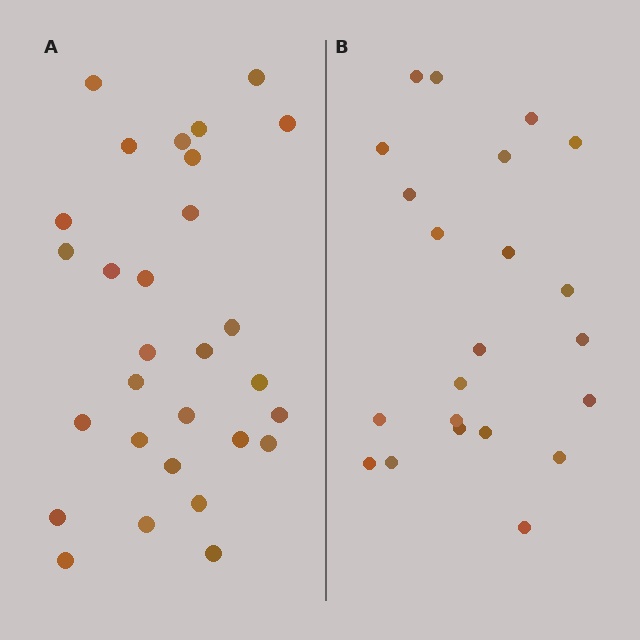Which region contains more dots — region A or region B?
Region A (the left region) has more dots.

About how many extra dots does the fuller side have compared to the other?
Region A has roughly 8 or so more dots than region B.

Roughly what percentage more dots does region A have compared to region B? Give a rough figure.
About 30% more.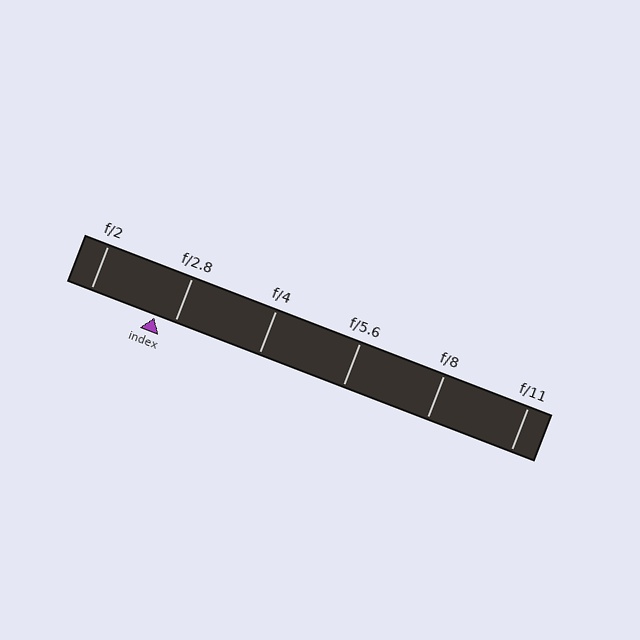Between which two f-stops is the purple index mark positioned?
The index mark is between f/2 and f/2.8.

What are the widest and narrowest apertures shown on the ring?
The widest aperture shown is f/2 and the narrowest is f/11.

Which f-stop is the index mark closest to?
The index mark is closest to f/2.8.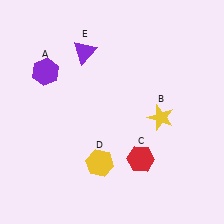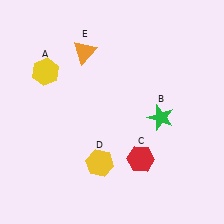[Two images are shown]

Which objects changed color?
A changed from purple to yellow. B changed from yellow to green. E changed from purple to orange.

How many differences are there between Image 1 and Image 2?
There are 3 differences between the two images.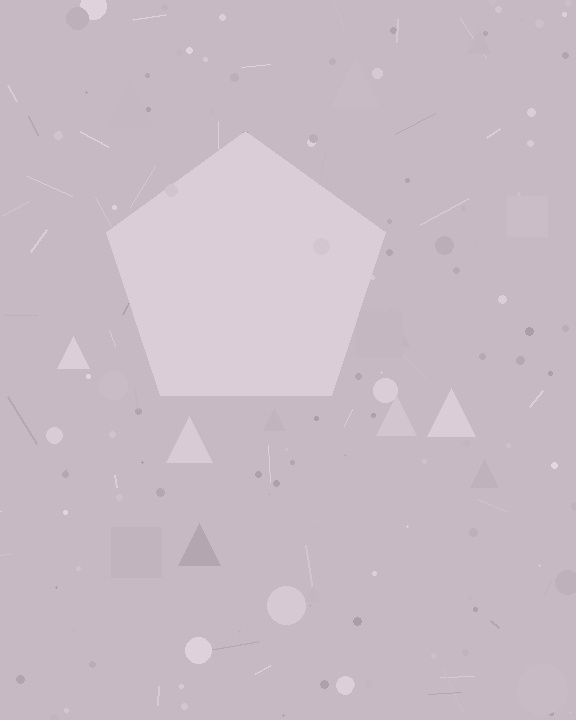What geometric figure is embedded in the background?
A pentagon is embedded in the background.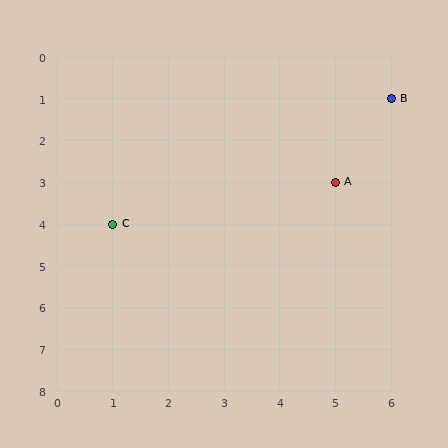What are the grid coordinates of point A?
Point A is at grid coordinates (5, 3).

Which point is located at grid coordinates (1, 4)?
Point C is at (1, 4).